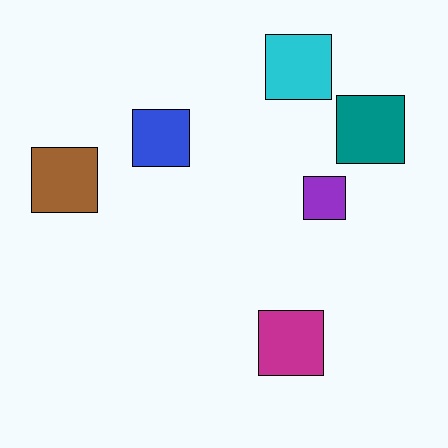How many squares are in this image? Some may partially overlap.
There are 6 squares.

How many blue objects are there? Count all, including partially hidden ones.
There is 1 blue object.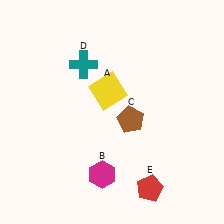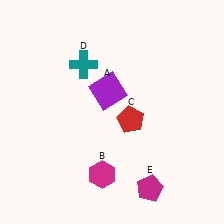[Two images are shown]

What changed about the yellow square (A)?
In Image 1, A is yellow. In Image 2, it changed to purple.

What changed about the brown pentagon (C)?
In Image 1, C is brown. In Image 2, it changed to red.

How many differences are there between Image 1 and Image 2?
There are 3 differences between the two images.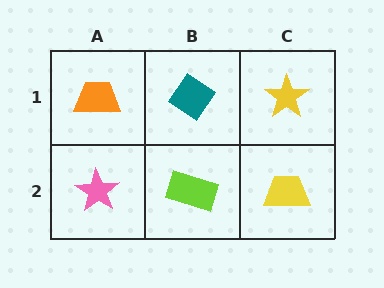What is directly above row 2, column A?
An orange trapezoid.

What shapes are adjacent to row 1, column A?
A pink star (row 2, column A), a teal diamond (row 1, column B).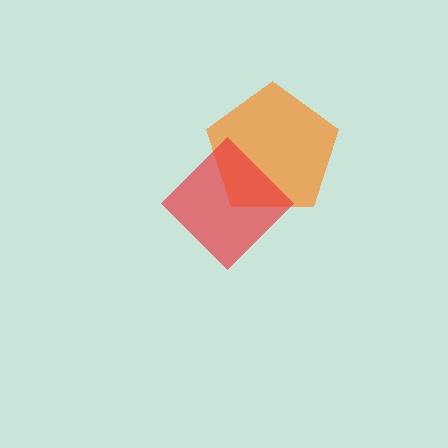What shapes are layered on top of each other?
The layered shapes are: an orange pentagon, a red diamond.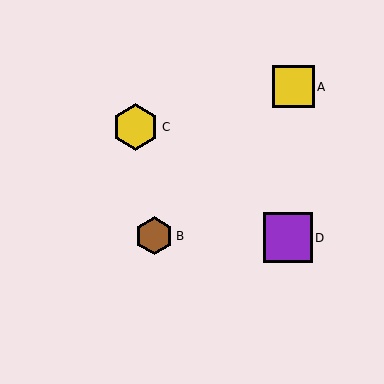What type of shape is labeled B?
Shape B is a brown hexagon.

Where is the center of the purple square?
The center of the purple square is at (288, 238).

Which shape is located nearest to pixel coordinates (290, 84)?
The yellow square (labeled A) at (293, 87) is nearest to that location.